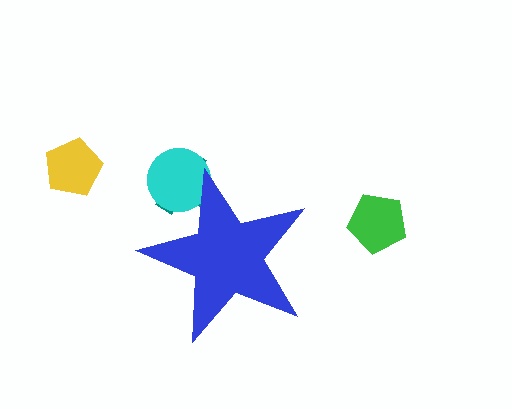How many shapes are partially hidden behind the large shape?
3 shapes are partially hidden.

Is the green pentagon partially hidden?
No, the green pentagon is fully visible.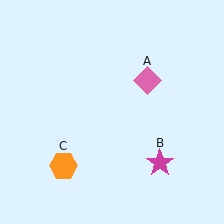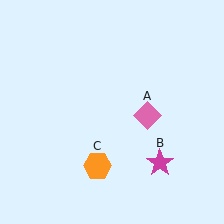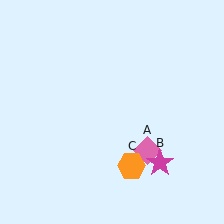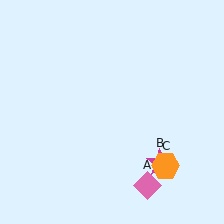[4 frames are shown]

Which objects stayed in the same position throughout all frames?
Magenta star (object B) remained stationary.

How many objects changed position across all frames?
2 objects changed position: pink diamond (object A), orange hexagon (object C).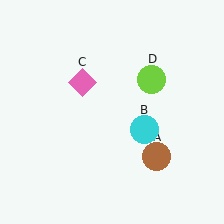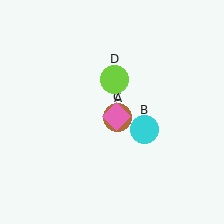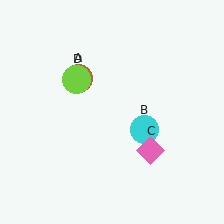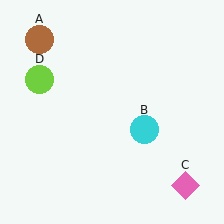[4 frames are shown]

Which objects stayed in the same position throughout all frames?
Cyan circle (object B) remained stationary.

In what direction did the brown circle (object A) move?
The brown circle (object A) moved up and to the left.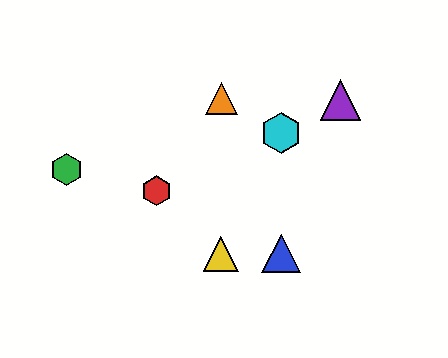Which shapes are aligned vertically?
The blue triangle, the cyan hexagon are aligned vertically.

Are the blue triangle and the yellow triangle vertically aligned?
No, the blue triangle is at x≈281 and the yellow triangle is at x≈221.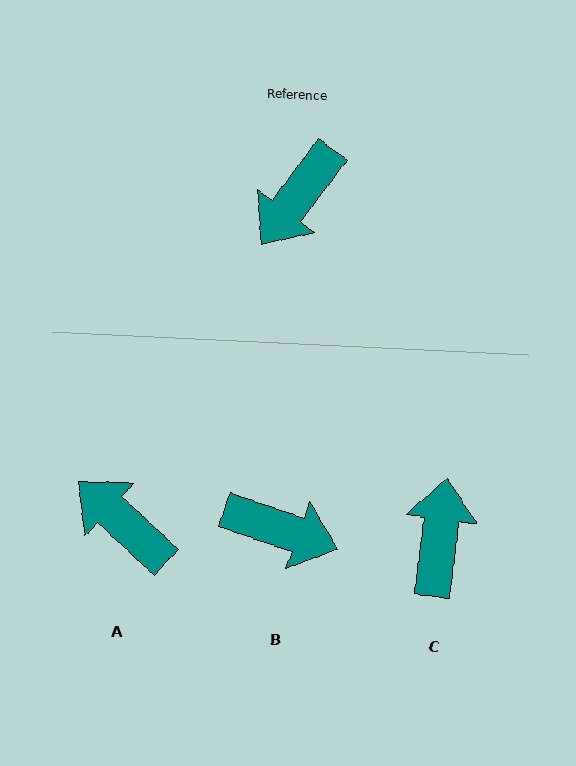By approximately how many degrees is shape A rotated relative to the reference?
Approximately 96 degrees clockwise.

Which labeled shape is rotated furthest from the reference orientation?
C, about 150 degrees away.